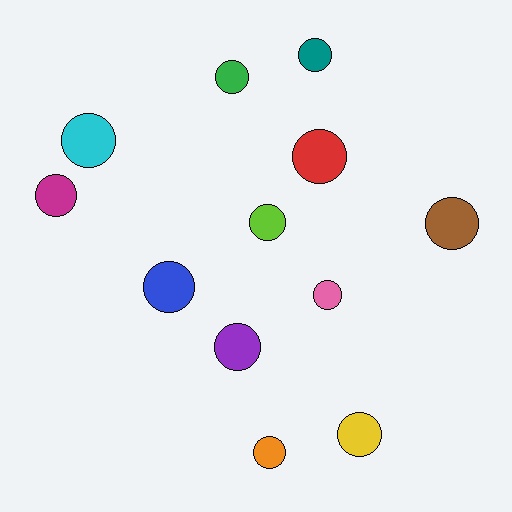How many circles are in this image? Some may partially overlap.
There are 12 circles.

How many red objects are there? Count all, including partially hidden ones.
There is 1 red object.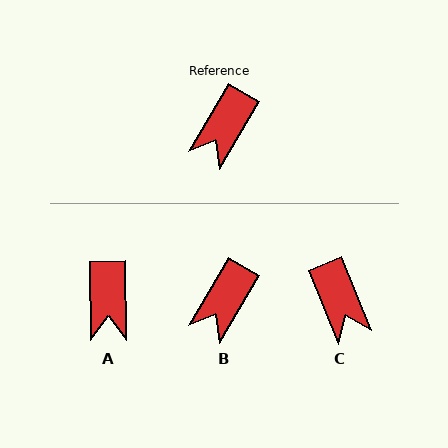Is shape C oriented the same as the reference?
No, it is off by about 52 degrees.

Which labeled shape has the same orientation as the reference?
B.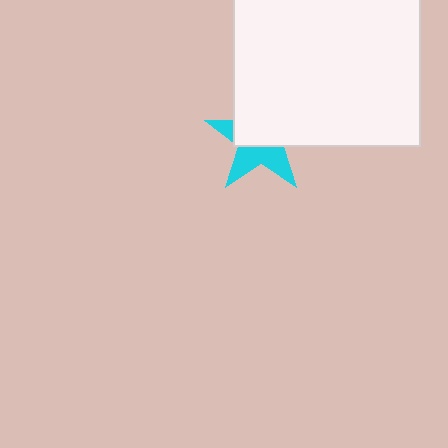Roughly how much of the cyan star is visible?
A small part of it is visible (roughly 43%).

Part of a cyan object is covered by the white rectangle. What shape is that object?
It is a star.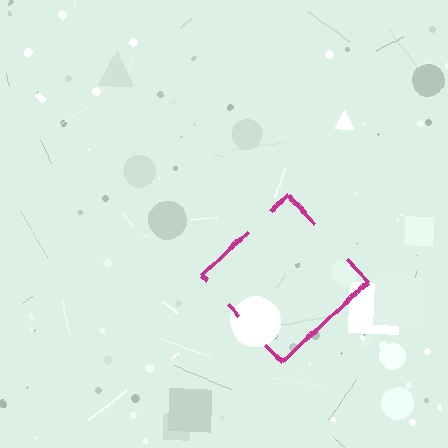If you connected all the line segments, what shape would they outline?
They would outline a diamond.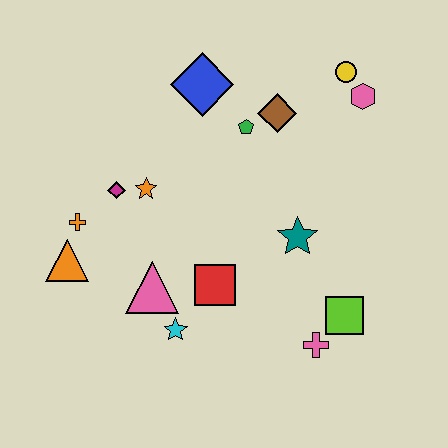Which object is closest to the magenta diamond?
The orange star is closest to the magenta diamond.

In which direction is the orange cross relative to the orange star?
The orange cross is to the left of the orange star.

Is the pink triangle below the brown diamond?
Yes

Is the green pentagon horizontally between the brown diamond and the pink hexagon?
No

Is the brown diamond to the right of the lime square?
No